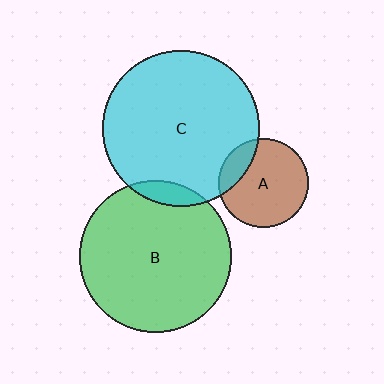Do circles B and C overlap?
Yes.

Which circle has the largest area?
Circle C (cyan).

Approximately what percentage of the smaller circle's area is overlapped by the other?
Approximately 5%.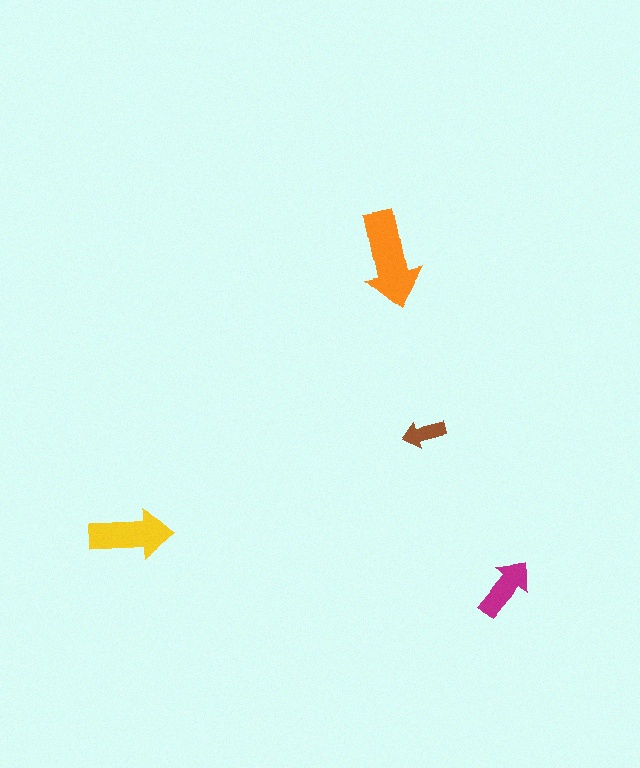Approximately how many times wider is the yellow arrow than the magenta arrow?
About 1.5 times wider.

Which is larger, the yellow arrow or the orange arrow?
The orange one.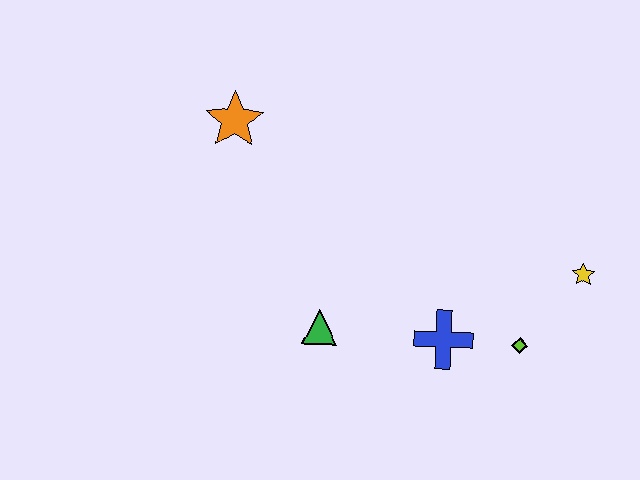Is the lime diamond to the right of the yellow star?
No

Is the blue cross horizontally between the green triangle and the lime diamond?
Yes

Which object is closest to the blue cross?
The lime diamond is closest to the blue cross.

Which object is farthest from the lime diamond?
The orange star is farthest from the lime diamond.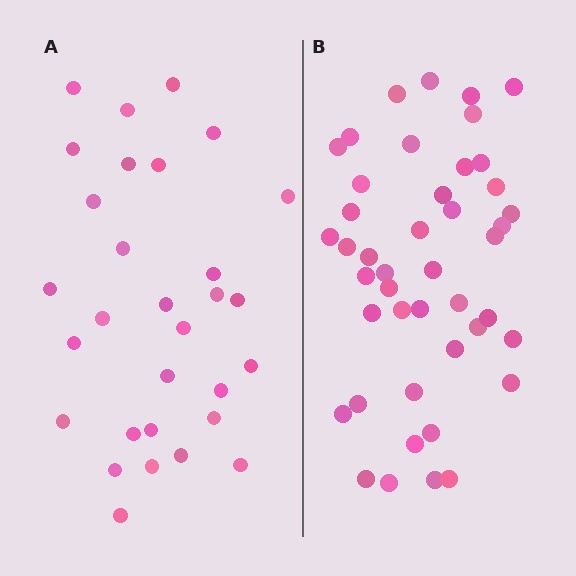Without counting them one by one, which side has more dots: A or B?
Region B (the right region) has more dots.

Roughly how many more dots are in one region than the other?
Region B has approximately 15 more dots than region A.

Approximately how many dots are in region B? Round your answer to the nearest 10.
About 40 dots. (The exact count is 44, which rounds to 40.)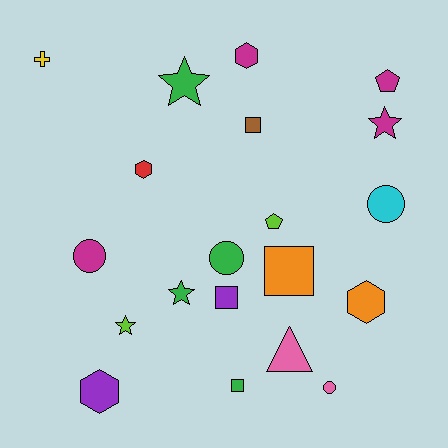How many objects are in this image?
There are 20 objects.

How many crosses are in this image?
There is 1 cross.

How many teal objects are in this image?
There are no teal objects.